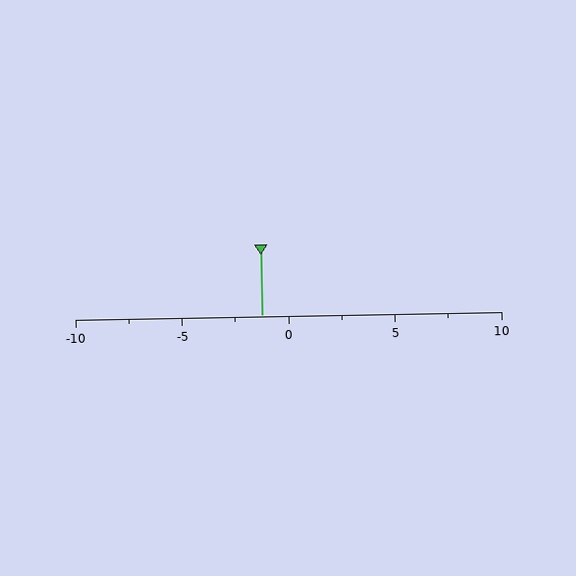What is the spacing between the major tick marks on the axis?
The major ticks are spaced 5 apart.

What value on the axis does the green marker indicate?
The marker indicates approximately -1.2.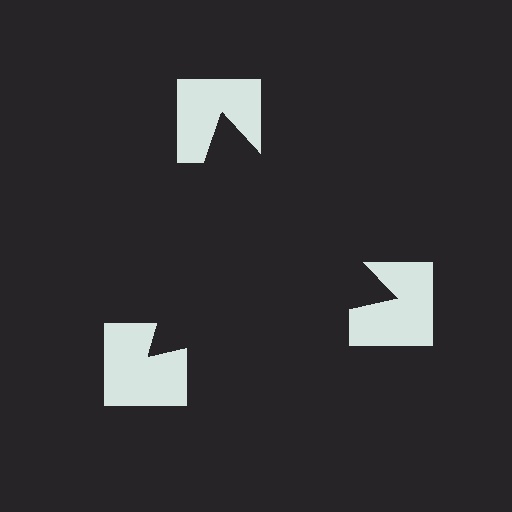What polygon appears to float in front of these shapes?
An illusory triangle — its edges are inferred from the aligned wedge cuts in the notched squares, not physically drawn.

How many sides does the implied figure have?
3 sides.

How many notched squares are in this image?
There are 3 — one at each vertex of the illusory triangle.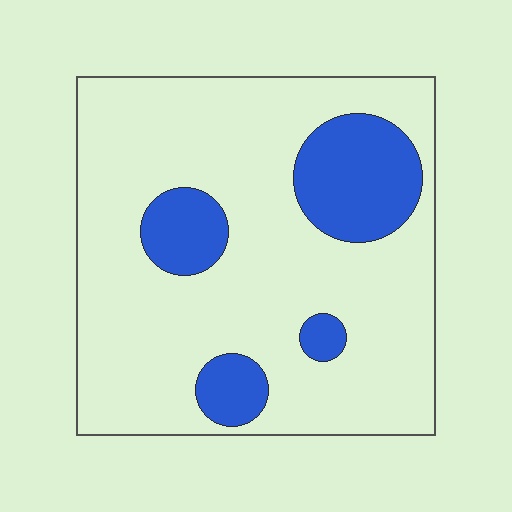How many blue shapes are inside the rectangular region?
4.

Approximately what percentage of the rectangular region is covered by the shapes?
Approximately 20%.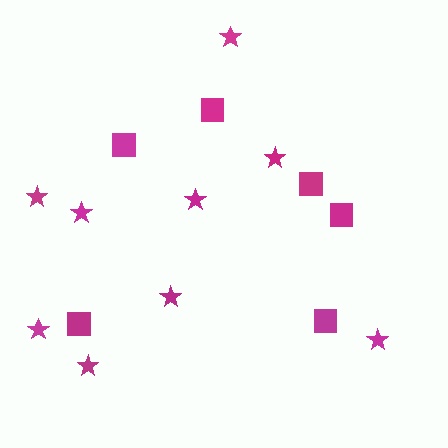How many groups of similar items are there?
There are 2 groups: one group of squares (6) and one group of stars (9).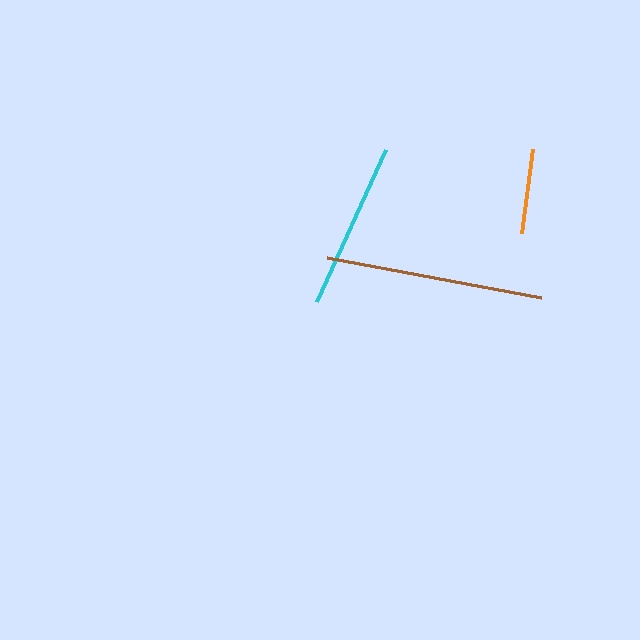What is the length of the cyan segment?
The cyan segment is approximately 167 pixels long.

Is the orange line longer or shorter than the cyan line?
The cyan line is longer than the orange line.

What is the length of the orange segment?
The orange segment is approximately 84 pixels long.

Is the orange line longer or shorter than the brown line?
The brown line is longer than the orange line.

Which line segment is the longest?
The brown line is the longest at approximately 218 pixels.